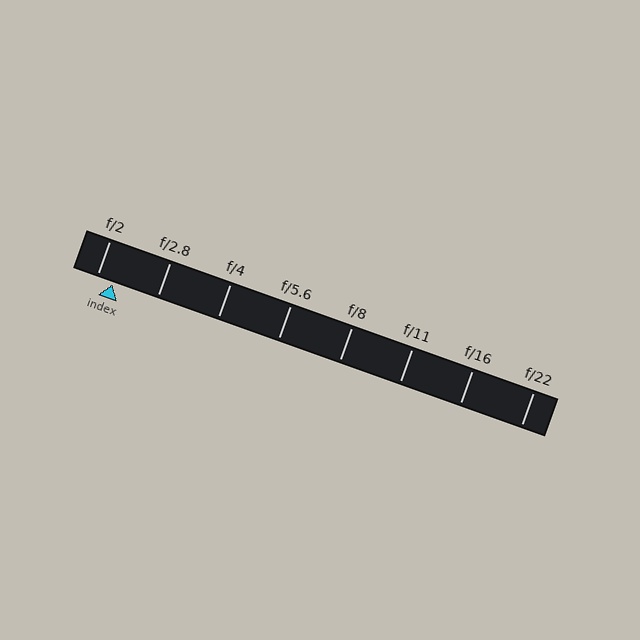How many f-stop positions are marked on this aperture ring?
There are 8 f-stop positions marked.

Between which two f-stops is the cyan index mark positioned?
The index mark is between f/2 and f/2.8.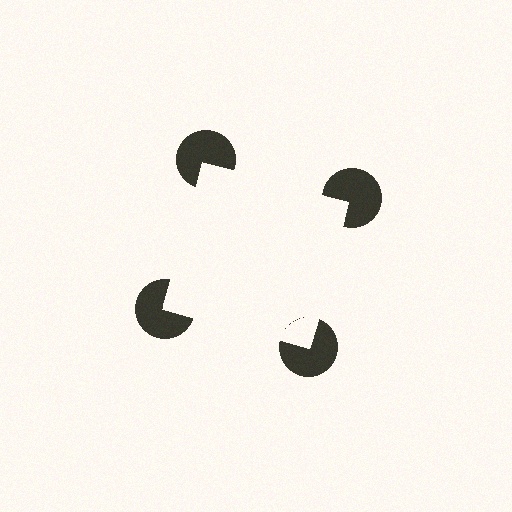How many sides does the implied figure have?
4 sides.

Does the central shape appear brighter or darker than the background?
It typically appears slightly brighter than the background, even though no actual brightness change is drawn.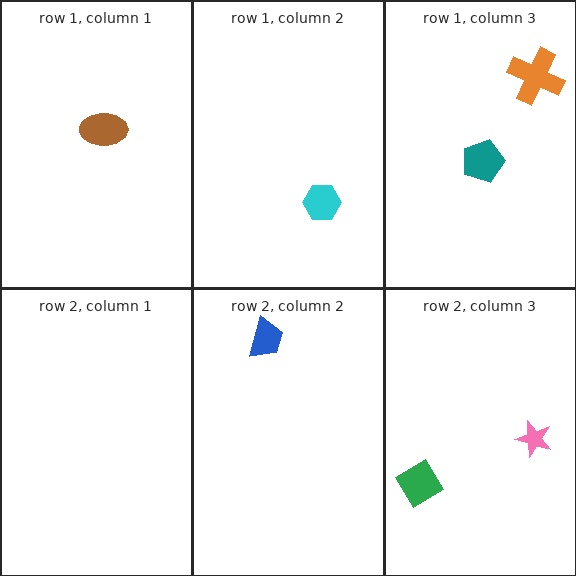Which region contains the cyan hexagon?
The row 1, column 2 region.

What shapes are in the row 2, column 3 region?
The green diamond, the pink star.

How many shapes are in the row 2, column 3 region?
2.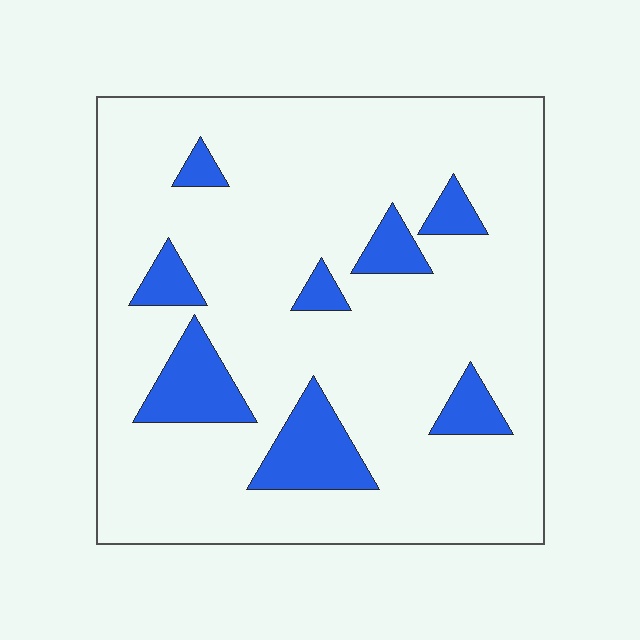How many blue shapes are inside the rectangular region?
8.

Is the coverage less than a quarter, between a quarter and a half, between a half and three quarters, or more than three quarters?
Less than a quarter.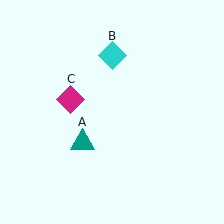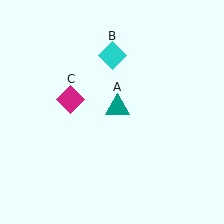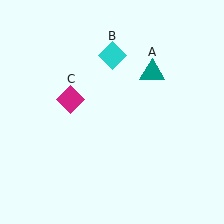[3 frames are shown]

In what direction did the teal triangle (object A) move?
The teal triangle (object A) moved up and to the right.